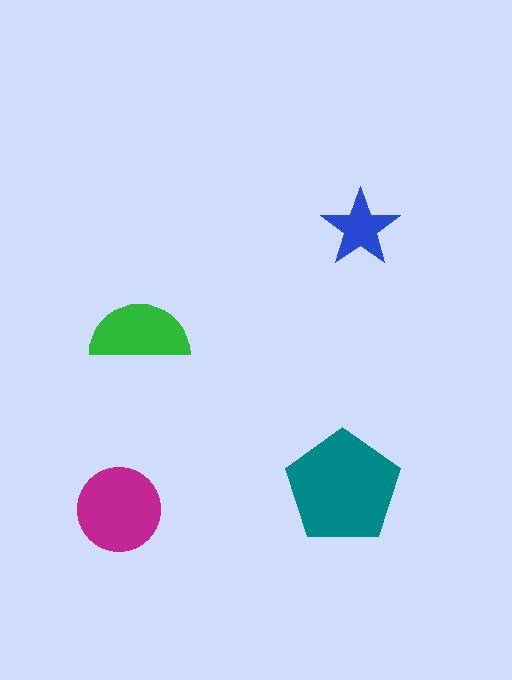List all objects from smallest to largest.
The blue star, the green semicircle, the magenta circle, the teal pentagon.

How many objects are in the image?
There are 4 objects in the image.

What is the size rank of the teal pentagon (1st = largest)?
1st.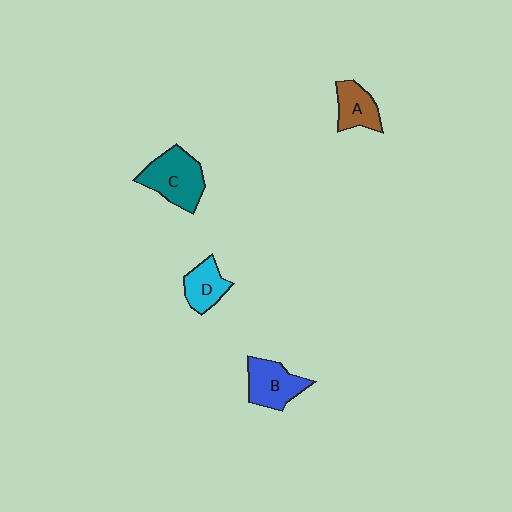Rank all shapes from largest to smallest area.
From largest to smallest: C (teal), B (blue), A (brown), D (cyan).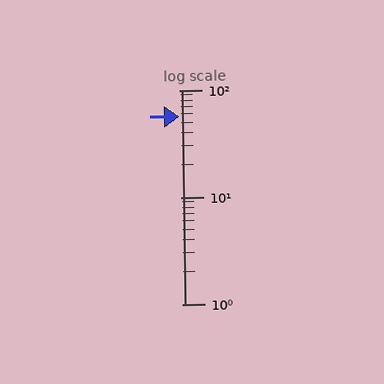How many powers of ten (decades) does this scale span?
The scale spans 2 decades, from 1 to 100.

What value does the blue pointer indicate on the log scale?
The pointer indicates approximately 56.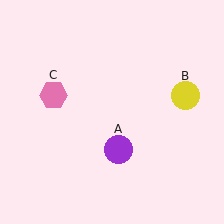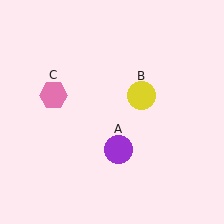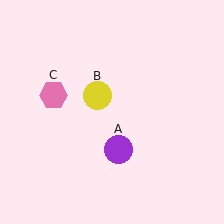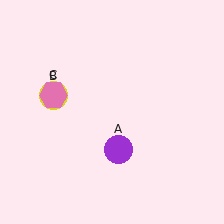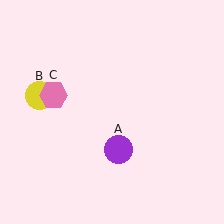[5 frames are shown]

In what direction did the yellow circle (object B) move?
The yellow circle (object B) moved left.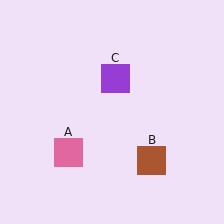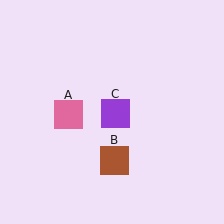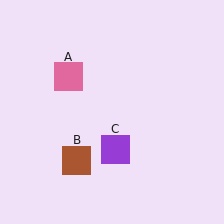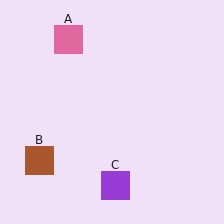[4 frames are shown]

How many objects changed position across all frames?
3 objects changed position: pink square (object A), brown square (object B), purple square (object C).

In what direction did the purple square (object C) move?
The purple square (object C) moved down.